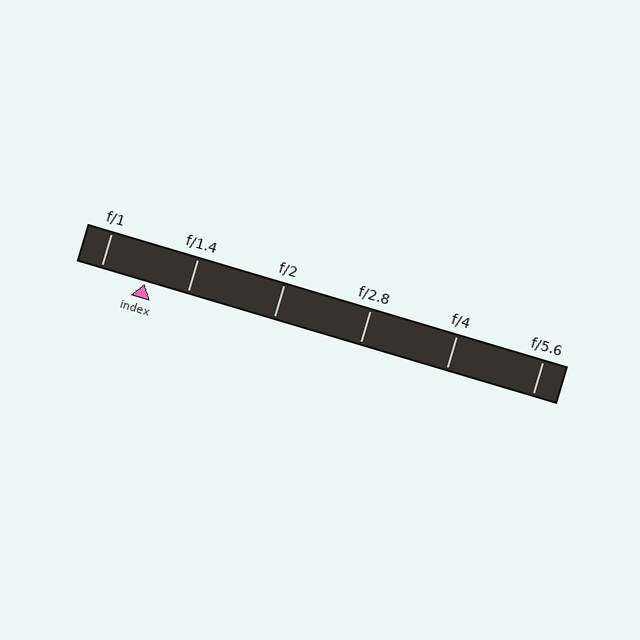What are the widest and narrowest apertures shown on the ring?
The widest aperture shown is f/1 and the narrowest is f/5.6.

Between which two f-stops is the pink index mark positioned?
The index mark is between f/1 and f/1.4.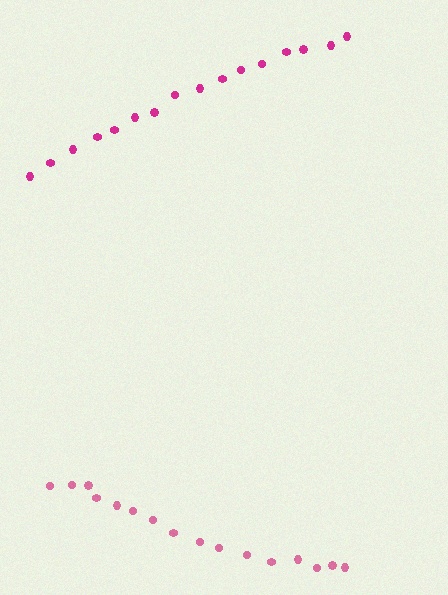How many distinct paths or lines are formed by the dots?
There are 2 distinct paths.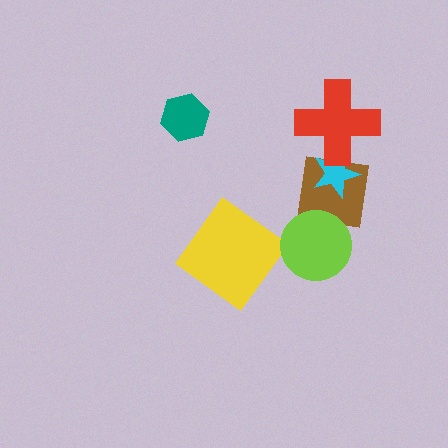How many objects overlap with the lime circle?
1 object overlaps with the lime circle.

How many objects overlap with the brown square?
3 objects overlap with the brown square.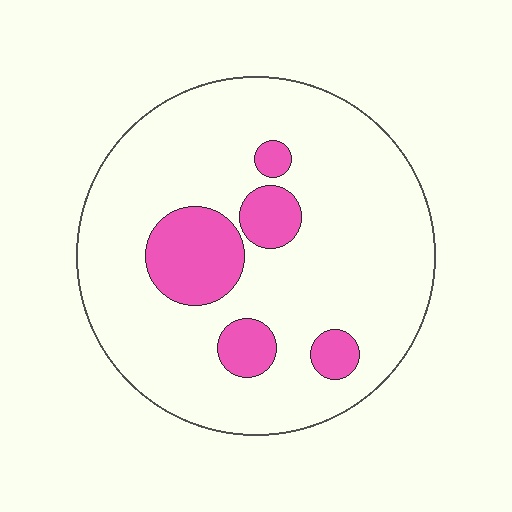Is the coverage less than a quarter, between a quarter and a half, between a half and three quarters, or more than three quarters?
Less than a quarter.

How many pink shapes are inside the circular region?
5.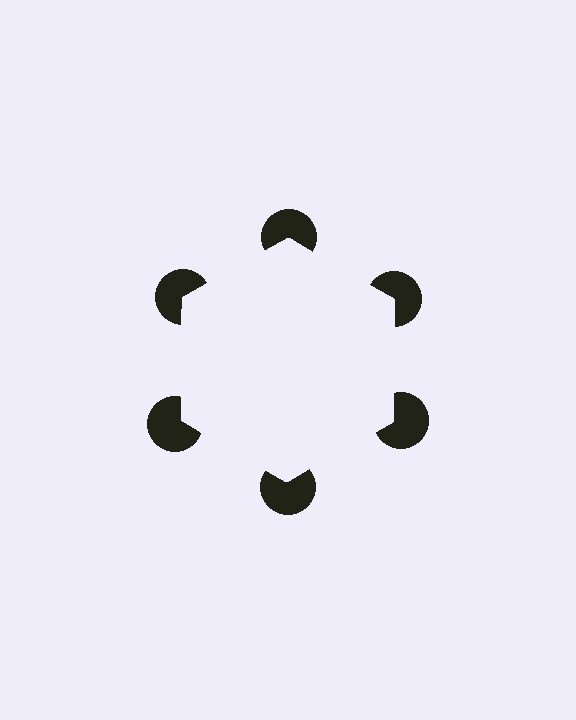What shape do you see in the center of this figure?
An illusory hexagon — its edges are inferred from the aligned wedge cuts in the pac-man discs, not physically drawn.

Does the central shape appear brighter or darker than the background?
It typically appears slightly brighter than the background, even though no actual brightness change is drawn.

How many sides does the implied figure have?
6 sides.